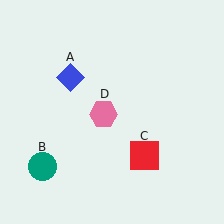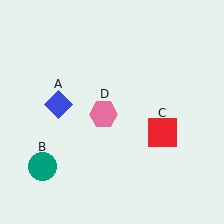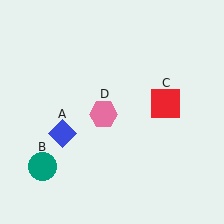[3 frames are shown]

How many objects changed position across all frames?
2 objects changed position: blue diamond (object A), red square (object C).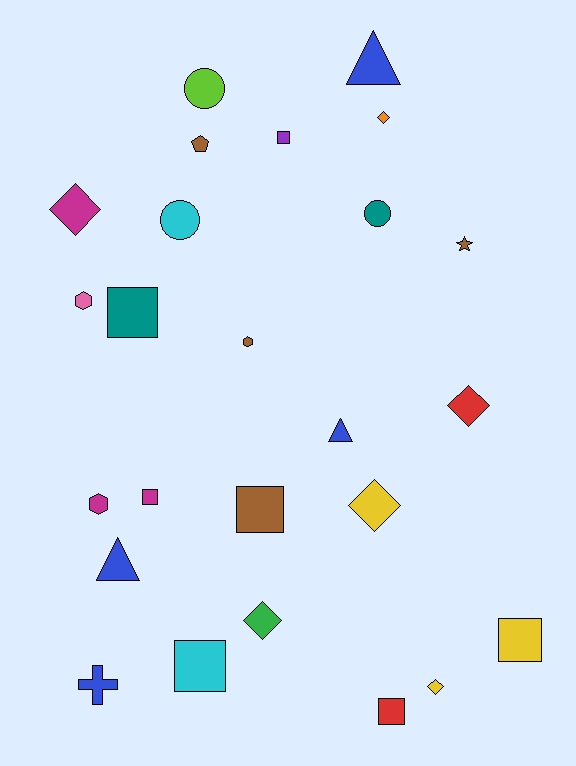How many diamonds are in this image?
There are 6 diamonds.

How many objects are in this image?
There are 25 objects.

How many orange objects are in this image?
There is 1 orange object.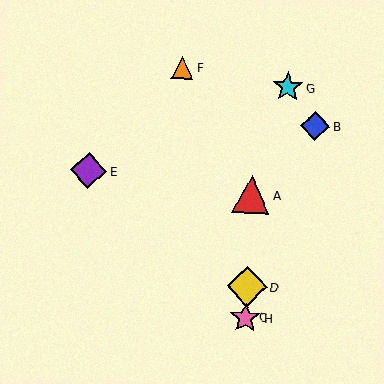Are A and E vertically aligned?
No, A is at x≈251 and E is at x≈89.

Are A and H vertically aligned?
Yes, both are at x≈251.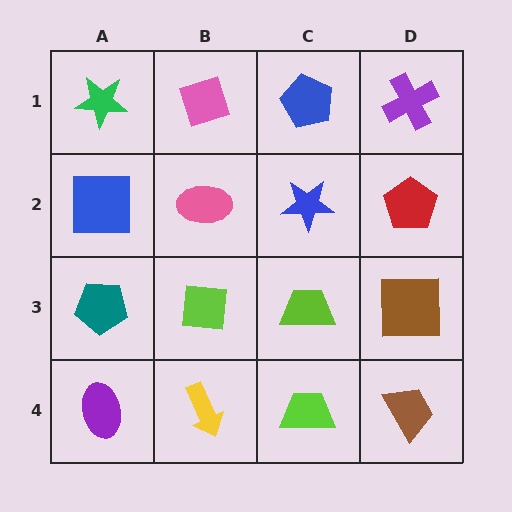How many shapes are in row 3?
4 shapes.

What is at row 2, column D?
A red pentagon.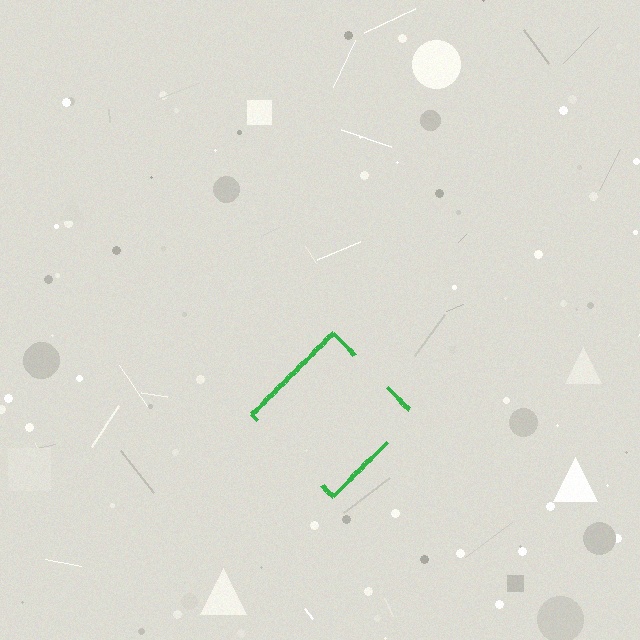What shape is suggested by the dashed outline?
The dashed outline suggests a diamond.